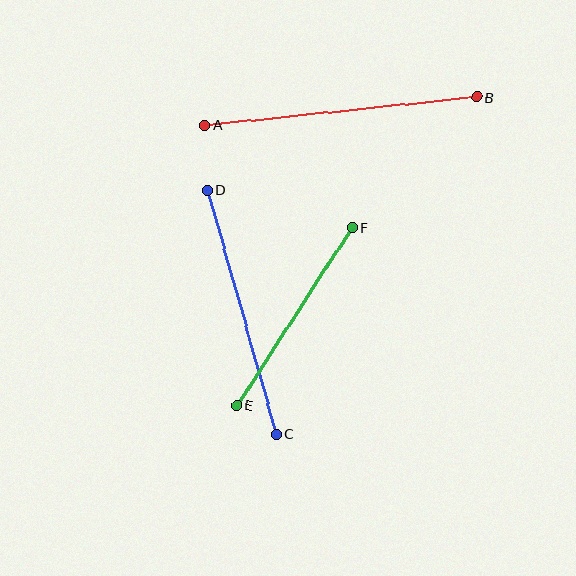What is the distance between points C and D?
The distance is approximately 253 pixels.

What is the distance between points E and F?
The distance is approximately 212 pixels.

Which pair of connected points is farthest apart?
Points A and B are farthest apart.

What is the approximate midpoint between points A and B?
The midpoint is at approximately (341, 111) pixels.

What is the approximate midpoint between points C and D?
The midpoint is at approximately (242, 312) pixels.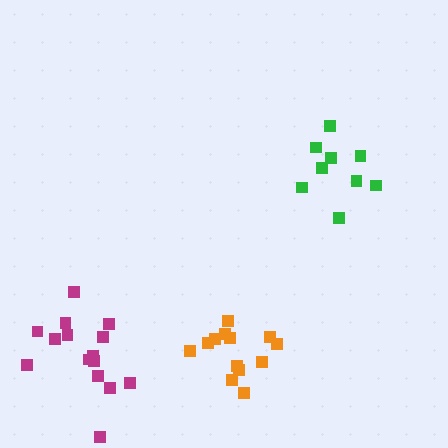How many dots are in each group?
Group 1: 9 dots, Group 2: 15 dots, Group 3: 13 dots (37 total).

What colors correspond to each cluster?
The clusters are colored: green, magenta, orange.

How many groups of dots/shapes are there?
There are 3 groups.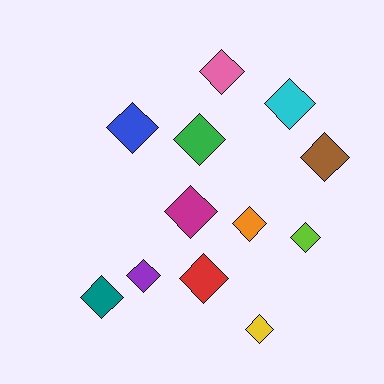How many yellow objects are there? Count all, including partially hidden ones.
There is 1 yellow object.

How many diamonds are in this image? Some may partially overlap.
There are 12 diamonds.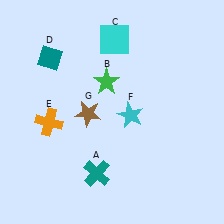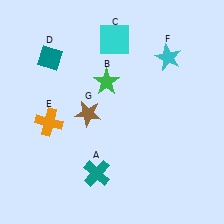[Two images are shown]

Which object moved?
The cyan star (F) moved up.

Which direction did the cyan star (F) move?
The cyan star (F) moved up.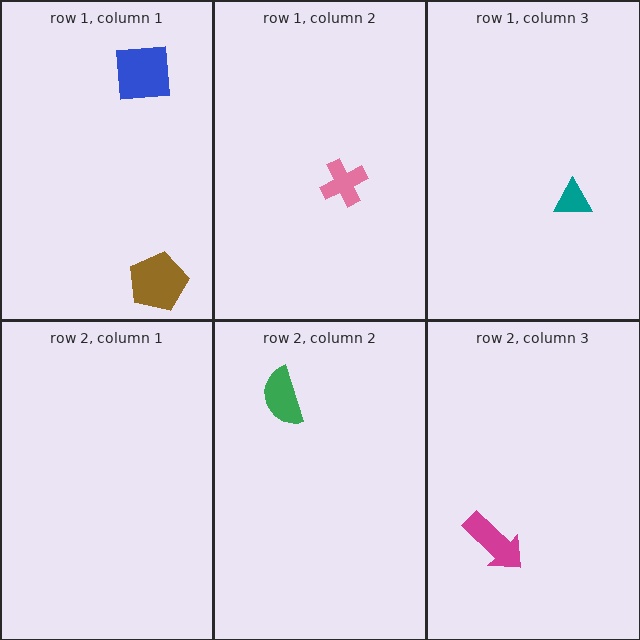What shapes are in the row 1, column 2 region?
The pink cross.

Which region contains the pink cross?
The row 1, column 2 region.